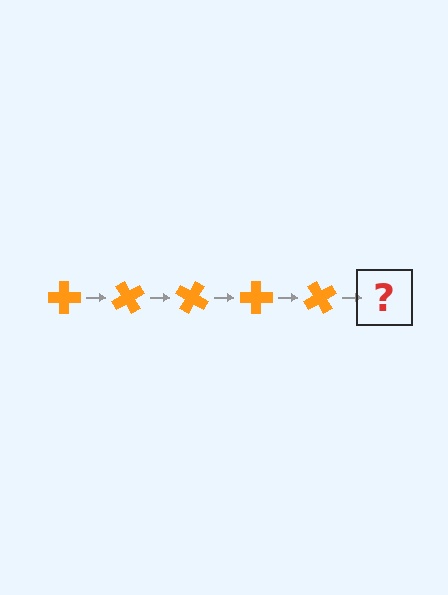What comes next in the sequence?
The next element should be an orange cross rotated 300 degrees.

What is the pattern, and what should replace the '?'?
The pattern is that the cross rotates 60 degrees each step. The '?' should be an orange cross rotated 300 degrees.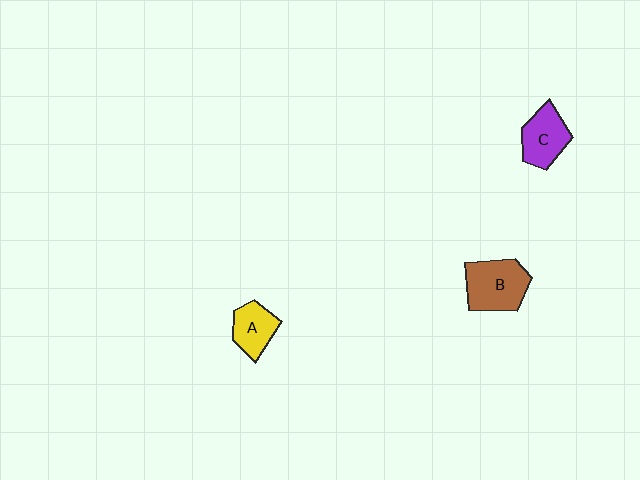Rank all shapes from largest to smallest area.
From largest to smallest: B (brown), C (purple), A (yellow).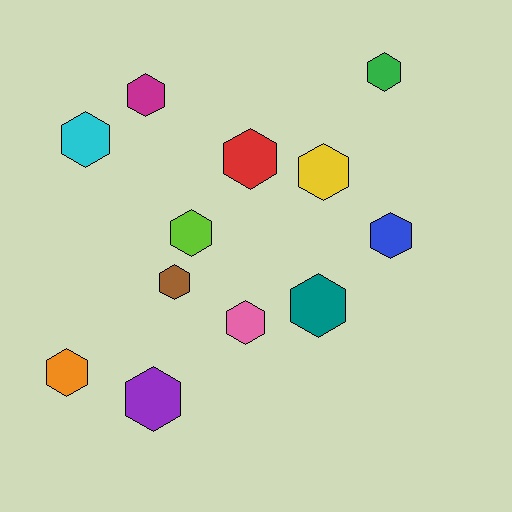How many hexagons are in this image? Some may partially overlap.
There are 12 hexagons.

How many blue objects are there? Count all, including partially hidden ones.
There is 1 blue object.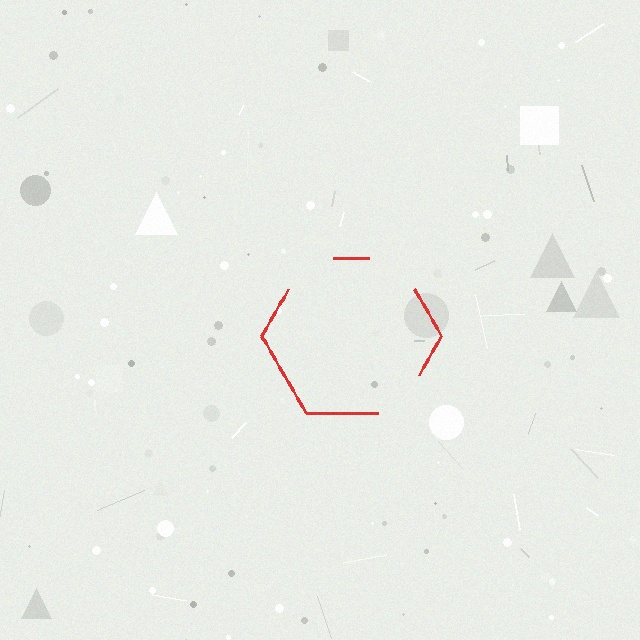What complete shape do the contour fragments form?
The contour fragments form a hexagon.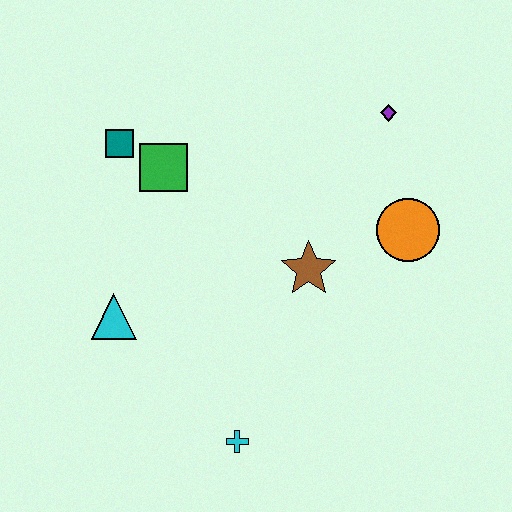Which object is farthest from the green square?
The cyan cross is farthest from the green square.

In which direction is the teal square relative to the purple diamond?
The teal square is to the left of the purple diamond.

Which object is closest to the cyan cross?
The cyan triangle is closest to the cyan cross.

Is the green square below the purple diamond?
Yes